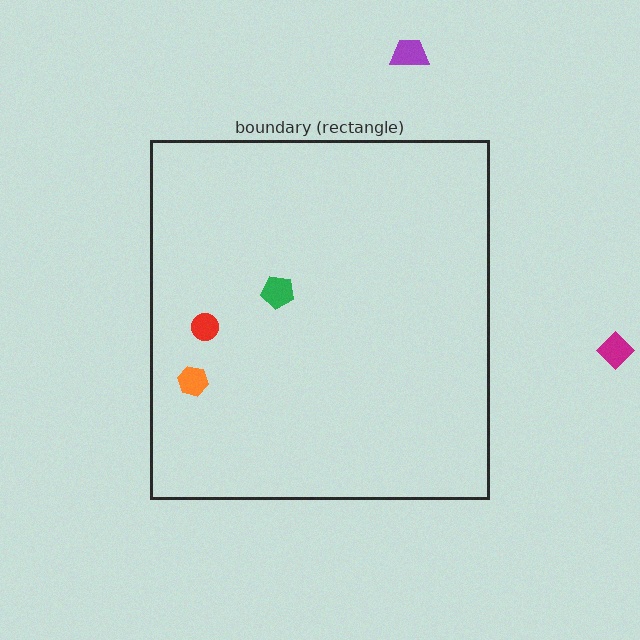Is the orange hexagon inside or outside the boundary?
Inside.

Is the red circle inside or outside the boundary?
Inside.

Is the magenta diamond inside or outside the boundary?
Outside.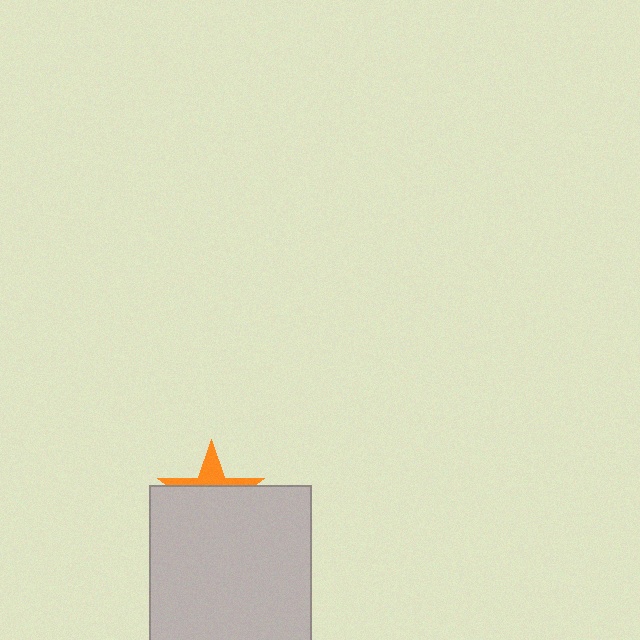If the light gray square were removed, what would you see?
You would see the complete orange star.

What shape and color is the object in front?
The object in front is a light gray square.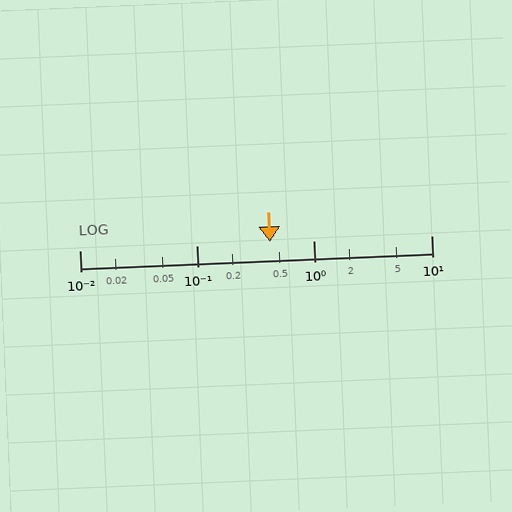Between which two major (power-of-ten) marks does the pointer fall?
The pointer is between 0.1 and 1.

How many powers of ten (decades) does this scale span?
The scale spans 3 decades, from 0.01 to 10.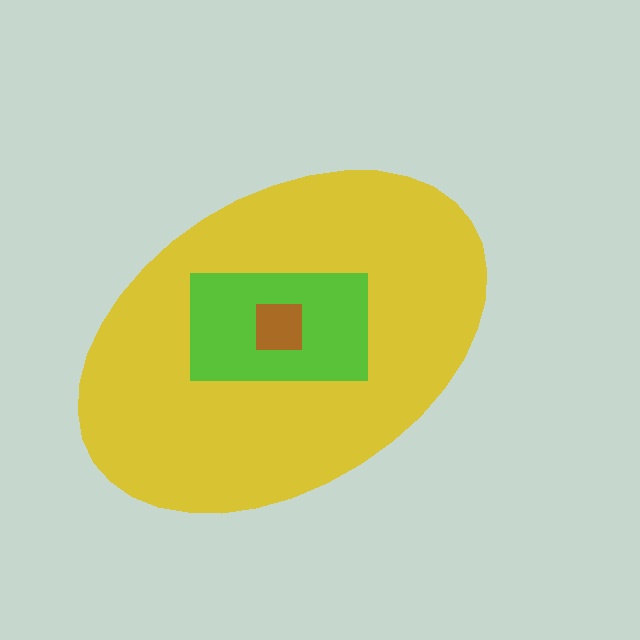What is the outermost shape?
The yellow ellipse.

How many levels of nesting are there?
3.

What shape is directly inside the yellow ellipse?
The lime rectangle.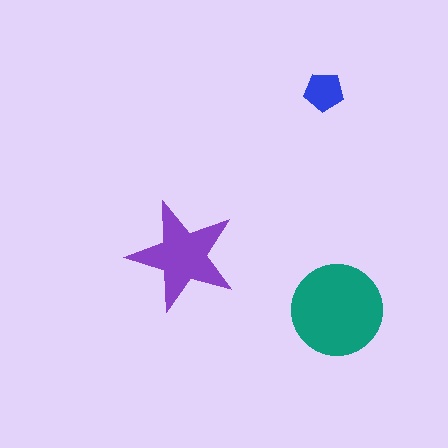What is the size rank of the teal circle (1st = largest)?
1st.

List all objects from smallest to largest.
The blue pentagon, the purple star, the teal circle.